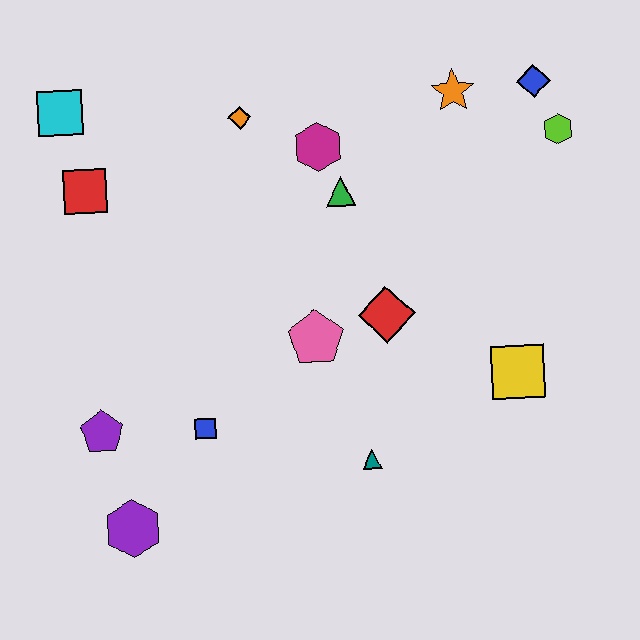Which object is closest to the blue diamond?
The lime hexagon is closest to the blue diamond.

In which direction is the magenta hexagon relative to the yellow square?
The magenta hexagon is above the yellow square.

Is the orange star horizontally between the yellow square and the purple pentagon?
Yes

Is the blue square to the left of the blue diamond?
Yes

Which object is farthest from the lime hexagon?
The purple hexagon is farthest from the lime hexagon.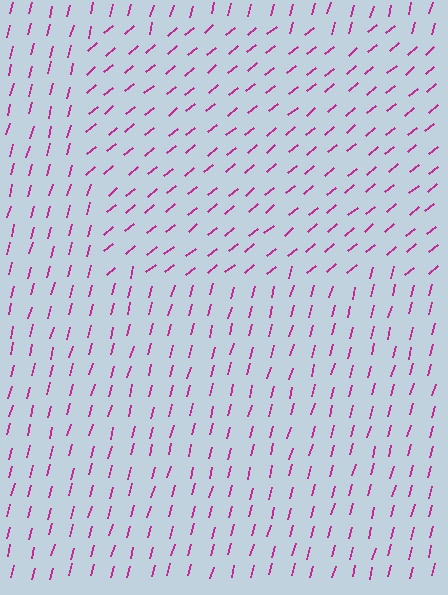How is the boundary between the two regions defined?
The boundary is defined purely by a change in line orientation (approximately 36 degrees difference). All lines are the same color and thickness.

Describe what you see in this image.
The image is filled with small magenta line segments. A rectangle region in the image has lines oriented differently from the surrounding lines, creating a visible texture boundary.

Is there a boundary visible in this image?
Yes, there is a texture boundary formed by a change in line orientation.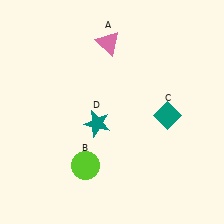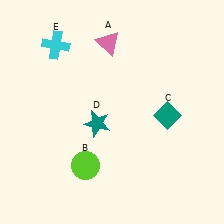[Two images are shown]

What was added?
A cyan cross (E) was added in Image 2.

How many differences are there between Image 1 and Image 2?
There is 1 difference between the two images.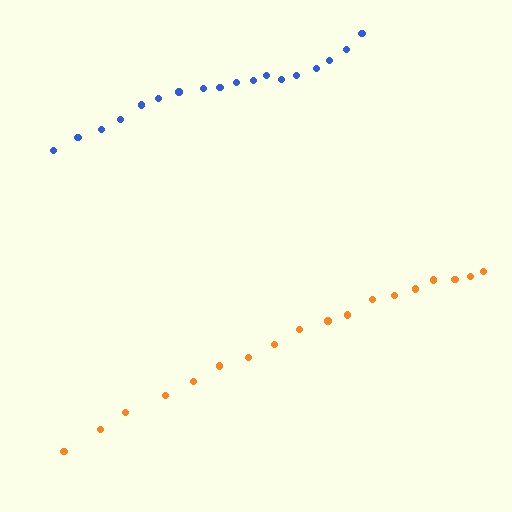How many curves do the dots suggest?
There are 2 distinct paths.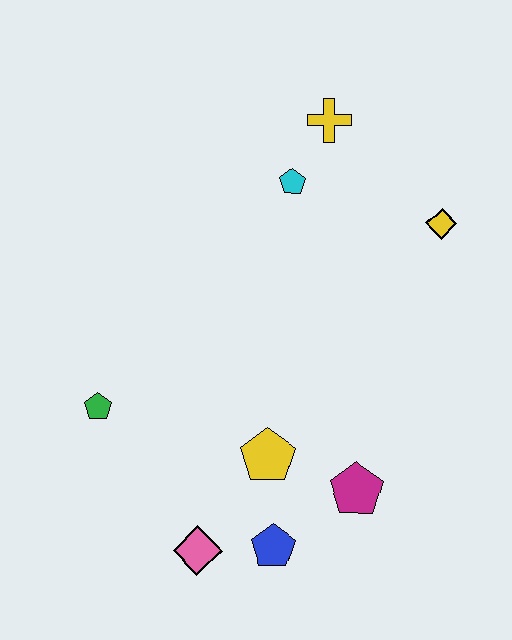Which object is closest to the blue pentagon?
The pink diamond is closest to the blue pentagon.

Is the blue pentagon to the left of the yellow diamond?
Yes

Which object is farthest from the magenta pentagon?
The yellow cross is farthest from the magenta pentagon.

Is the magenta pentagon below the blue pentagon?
No